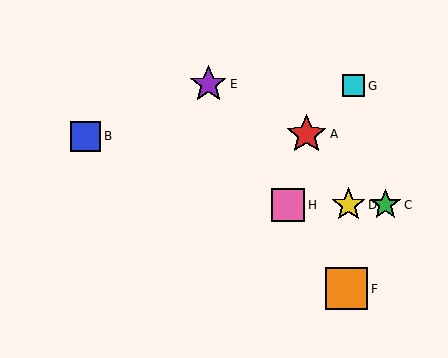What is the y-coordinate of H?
Object H is at y≈205.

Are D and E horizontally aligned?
No, D is at y≈205 and E is at y≈84.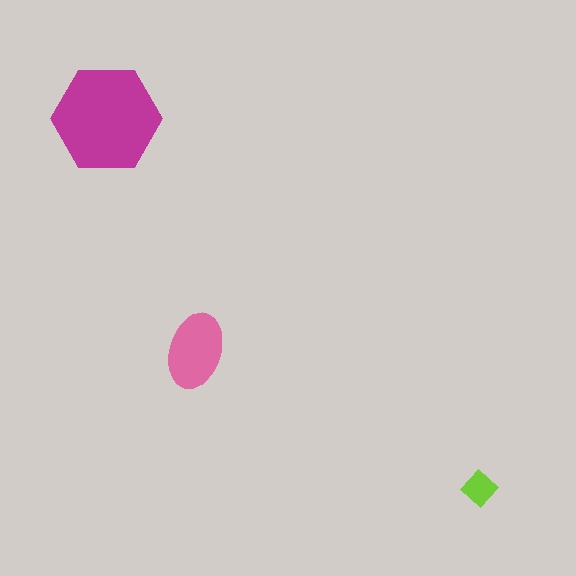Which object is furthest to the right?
The lime diamond is rightmost.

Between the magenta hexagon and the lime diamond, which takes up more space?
The magenta hexagon.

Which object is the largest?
The magenta hexagon.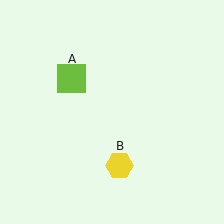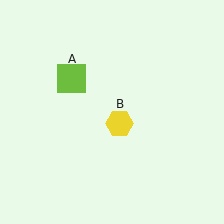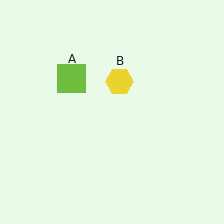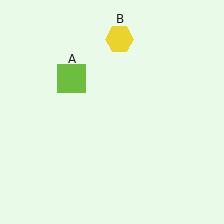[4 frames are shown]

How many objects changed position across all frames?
1 object changed position: yellow hexagon (object B).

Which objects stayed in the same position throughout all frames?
Lime square (object A) remained stationary.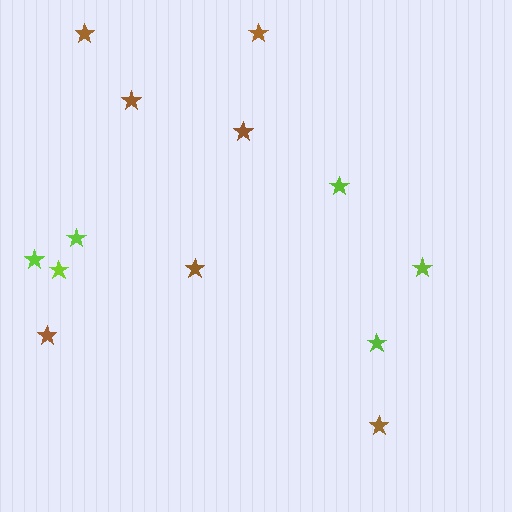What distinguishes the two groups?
There are 2 groups: one group of brown stars (7) and one group of lime stars (6).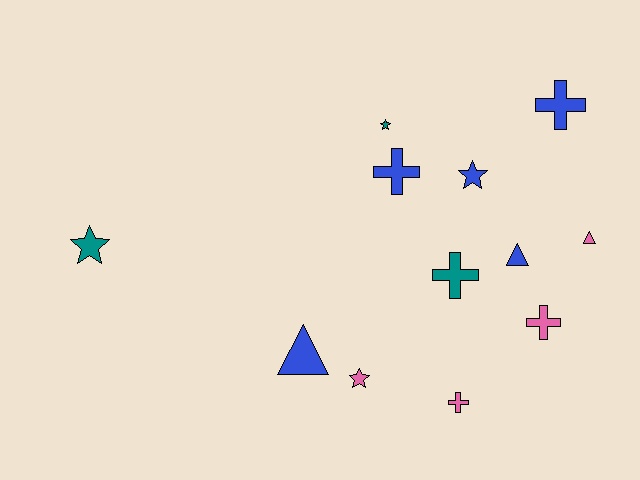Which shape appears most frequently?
Cross, with 5 objects.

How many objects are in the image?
There are 12 objects.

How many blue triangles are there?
There are 2 blue triangles.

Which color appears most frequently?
Blue, with 5 objects.